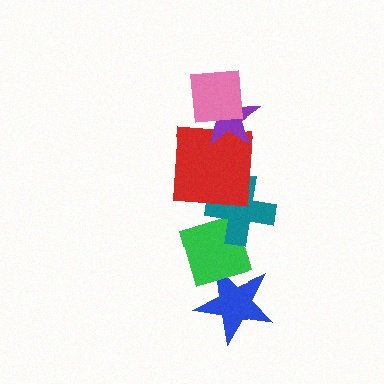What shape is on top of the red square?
The purple star is on top of the red square.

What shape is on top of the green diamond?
The teal cross is on top of the green diamond.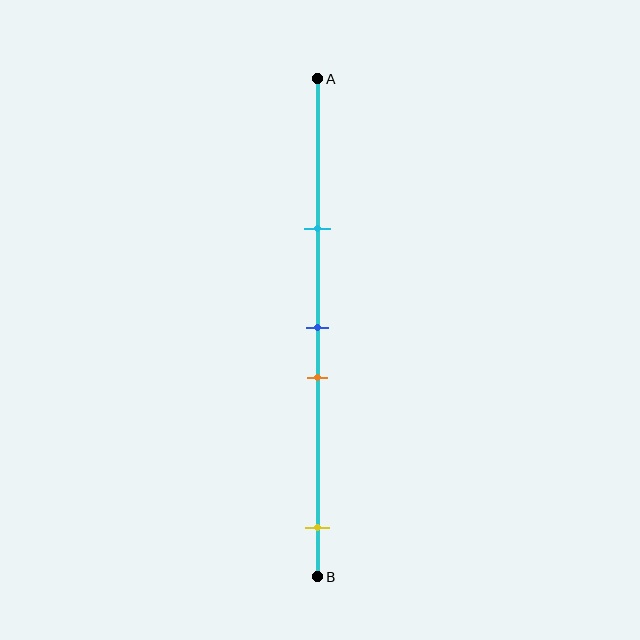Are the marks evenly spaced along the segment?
No, the marks are not evenly spaced.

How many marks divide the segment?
There are 4 marks dividing the segment.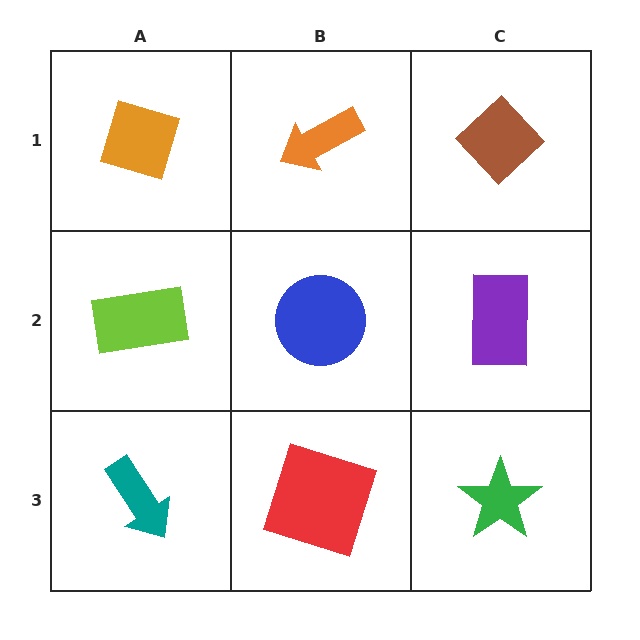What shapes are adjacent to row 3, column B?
A blue circle (row 2, column B), a teal arrow (row 3, column A), a green star (row 3, column C).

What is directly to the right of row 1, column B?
A brown diamond.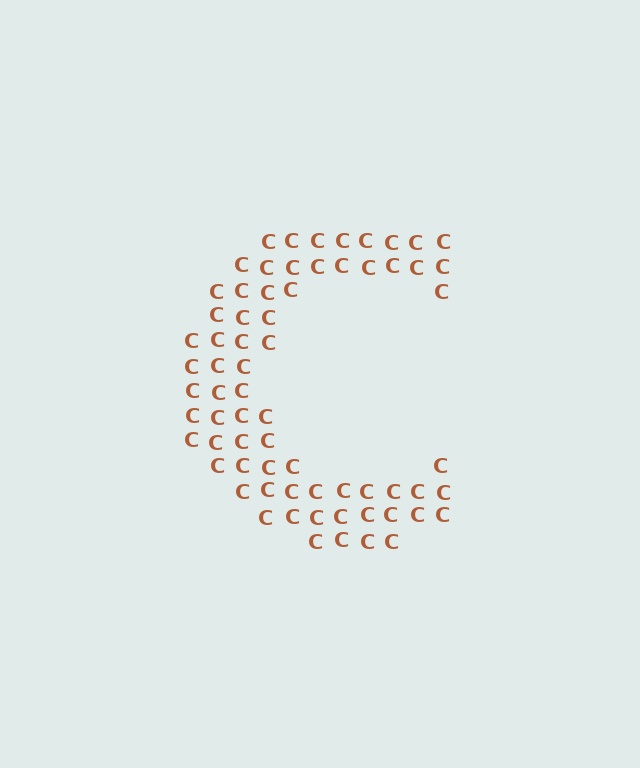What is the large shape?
The large shape is the letter C.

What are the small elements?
The small elements are letter C's.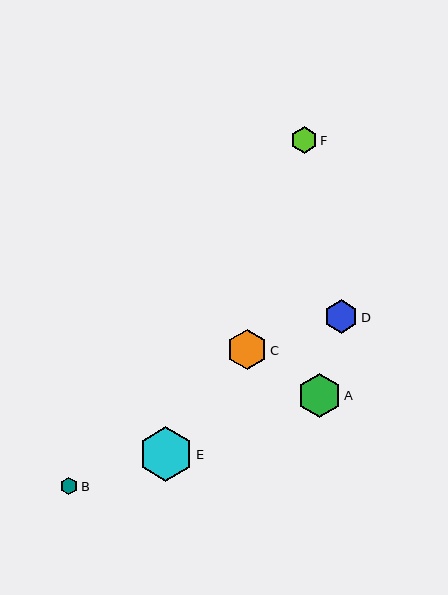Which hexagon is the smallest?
Hexagon B is the smallest with a size of approximately 18 pixels.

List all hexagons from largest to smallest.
From largest to smallest: E, A, C, D, F, B.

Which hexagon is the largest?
Hexagon E is the largest with a size of approximately 55 pixels.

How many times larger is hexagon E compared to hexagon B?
Hexagon E is approximately 3.1 times the size of hexagon B.